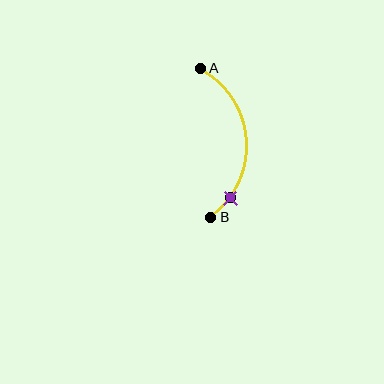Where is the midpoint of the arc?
The arc midpoint is the point on the curve farthest from the straight line joining A and B. It sits to the right of that line.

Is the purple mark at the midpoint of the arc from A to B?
No. The purple mark lies on the arc but is closer to endpoint B. The arc midpoint would be at the point on the curve equidistant along the arc from both A and B.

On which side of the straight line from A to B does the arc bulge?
The arc bulges to the right of the straight line connecting A and B.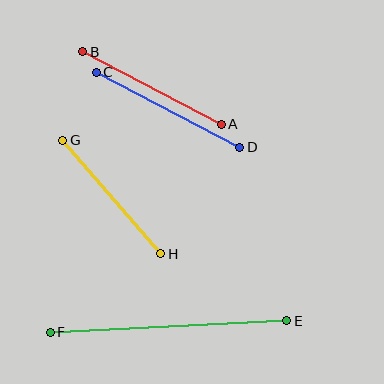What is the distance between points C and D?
The distance is approximately 162 pixels.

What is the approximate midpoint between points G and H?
The midpoint is at approximately (112, 197) pixels.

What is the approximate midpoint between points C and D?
The midpoint is at approximately (168, 110) pixels.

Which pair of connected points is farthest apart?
Points E and F are farthest apart.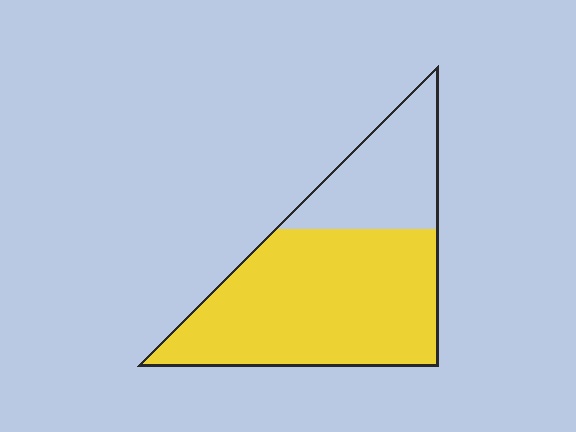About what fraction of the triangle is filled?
About two thirds (2/3).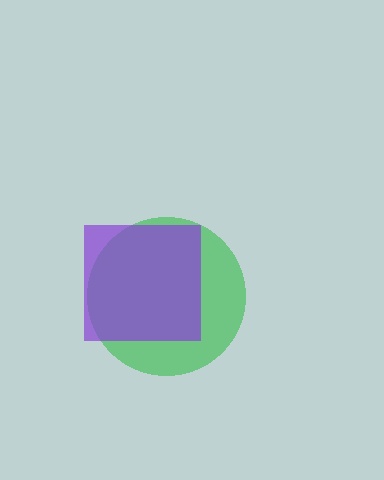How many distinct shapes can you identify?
There are 2 distinct shapes: a green circle, a purple square.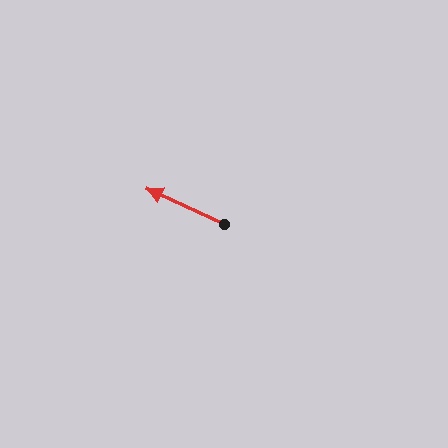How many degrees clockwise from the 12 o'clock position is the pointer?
Approximately 295 degrees.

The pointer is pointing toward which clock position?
Roughly 10 o'clock.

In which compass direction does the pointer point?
Northwest.